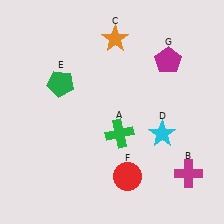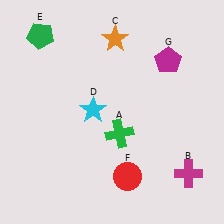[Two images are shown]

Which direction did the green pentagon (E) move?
The green pentagon (E) moved up.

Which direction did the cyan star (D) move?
The cyan star (D) moved left.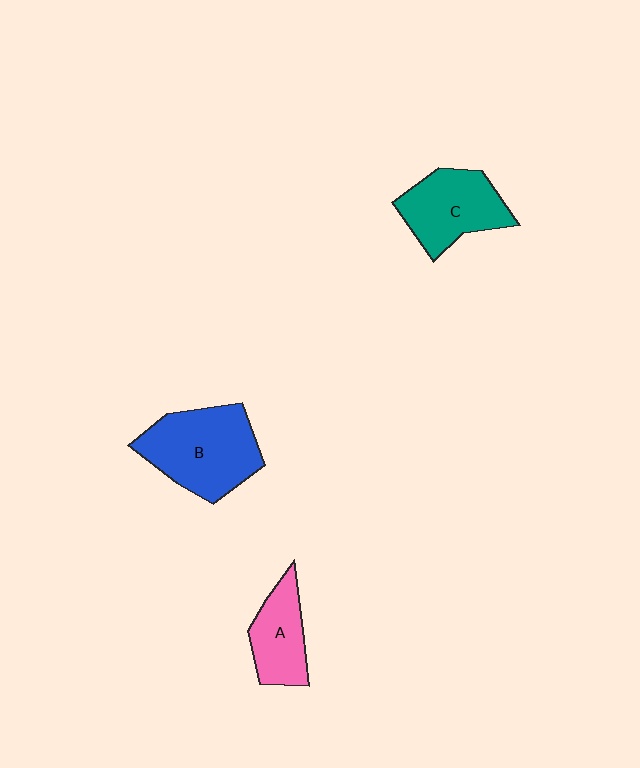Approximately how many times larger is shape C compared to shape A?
Approximately 1.3 times.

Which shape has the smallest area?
Shape A (pink).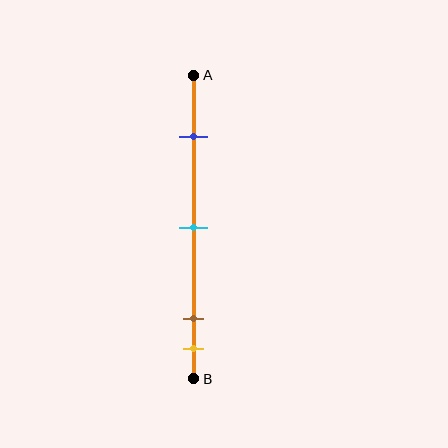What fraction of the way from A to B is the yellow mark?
The yellow mark is approximately 90% (0.9) of the way from A to B.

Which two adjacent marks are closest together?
The brown and yellow marks are the closest adjacent pair.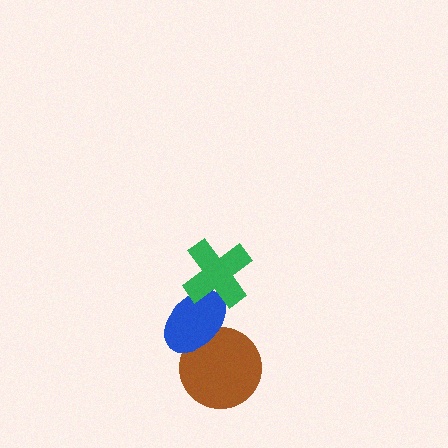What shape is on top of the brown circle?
The blue ellipse is on top of the brown circle.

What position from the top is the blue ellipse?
The blue ellipse is 2nd from the top.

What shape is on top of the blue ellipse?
The green cross is on top of the blue ellipse.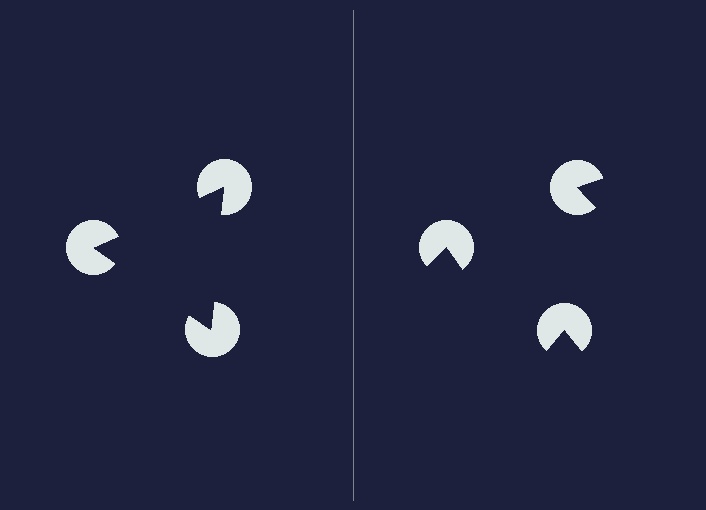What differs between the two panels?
The pac-man discs are positioned identically on both sides; only the wedge orientations differ. On the left they align to a triangle; on the right they are misaligned.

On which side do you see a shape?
An illusory triangle appears on the left side. On the right side the wedge cuts are rotated, so no coherent shape forms.